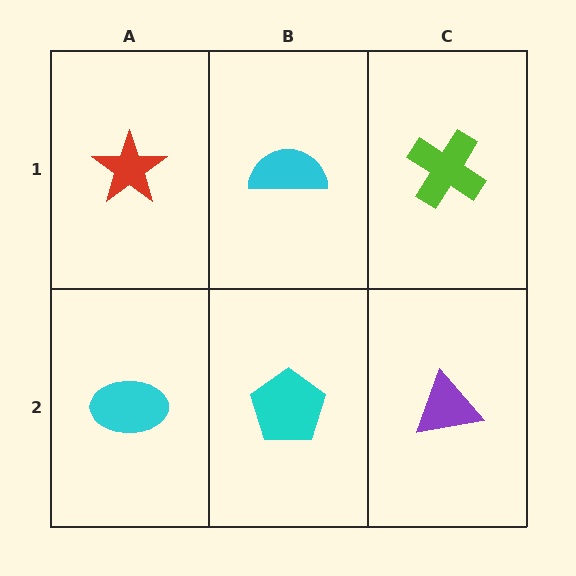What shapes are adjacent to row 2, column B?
A cyan semicircle (row 1, column B), a cyan ellipse (row 2, column A), a purple triangle (row 2, column C).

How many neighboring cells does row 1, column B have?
3.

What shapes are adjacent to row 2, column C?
A lime cross (row 1, column C), a cyan pentagon (row 2, column B).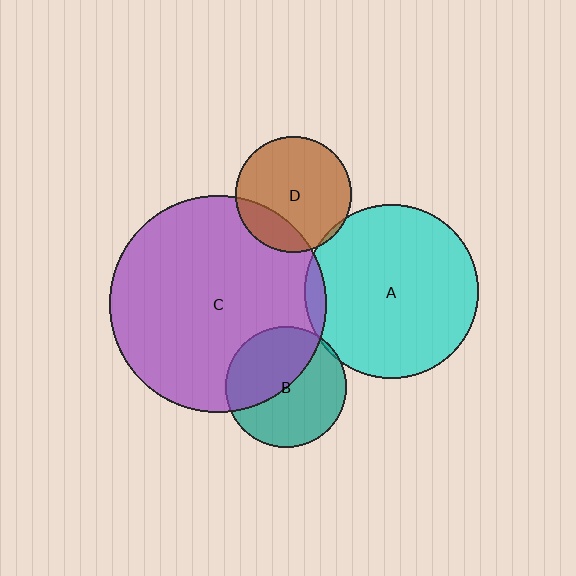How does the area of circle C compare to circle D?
Approximately 3.5 times.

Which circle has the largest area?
Circle C (purple).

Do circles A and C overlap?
Yes.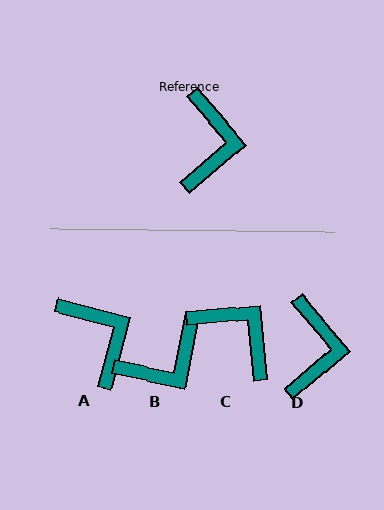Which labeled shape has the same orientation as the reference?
D.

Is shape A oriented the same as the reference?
No, it is off by about 34 degrees.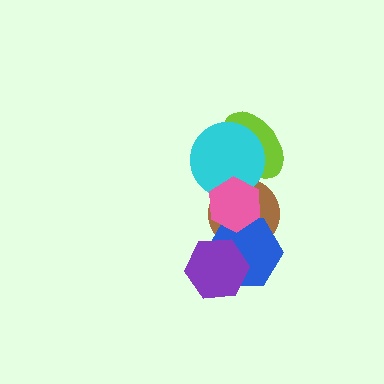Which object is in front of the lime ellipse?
The cyan circle is in front of the lime ellipse.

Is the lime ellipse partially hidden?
Yes, it is partially covered by another shape.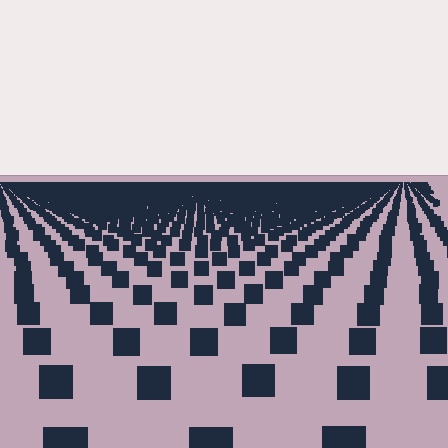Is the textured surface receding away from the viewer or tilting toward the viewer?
The surface is receding away from the viewer. Texture elements get smaller and denser toward the top.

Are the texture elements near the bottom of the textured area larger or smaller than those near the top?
Larger. Near the bottom, elements are closer to the viewer and appear at a bigger on-screen size.